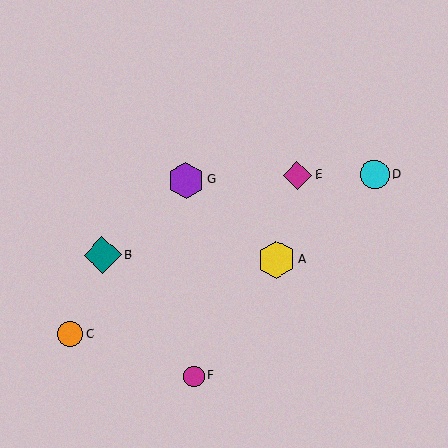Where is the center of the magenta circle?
The center of the magenta circle is at (194, 376).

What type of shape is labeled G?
Shape G is a purple hexagon.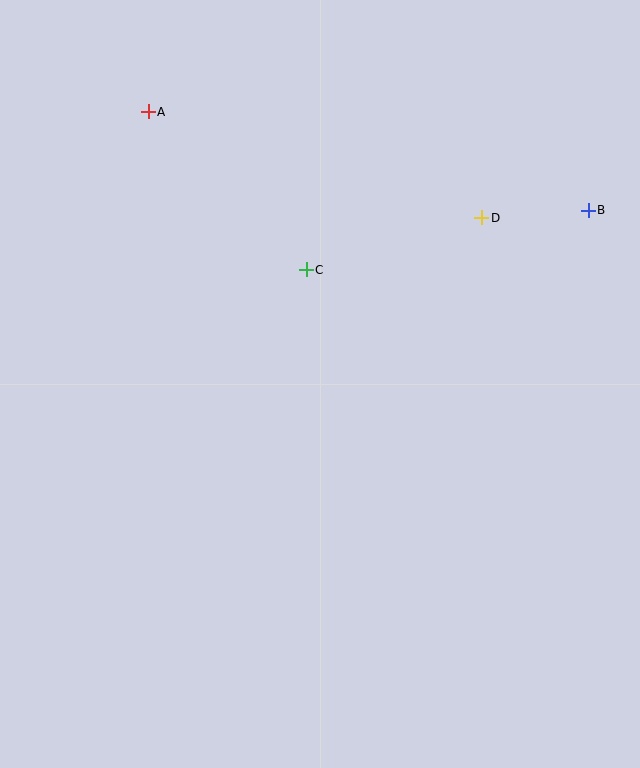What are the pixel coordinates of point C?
Point C is at (306, 270).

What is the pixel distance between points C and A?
The distance between C and A is 223 pixels.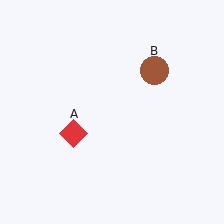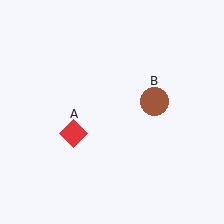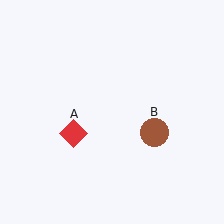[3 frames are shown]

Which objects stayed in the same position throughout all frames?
Red diamond (object A) remained stationary.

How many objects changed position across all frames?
1 object changed position: brown circle (object B).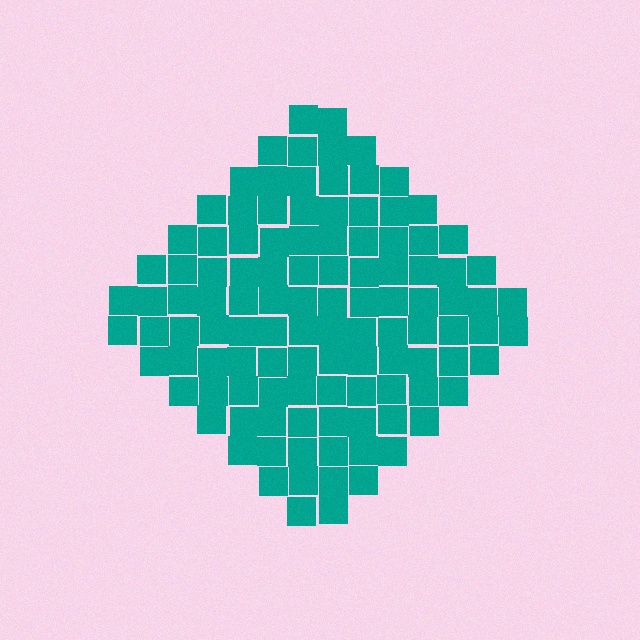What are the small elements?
The small elements are squares.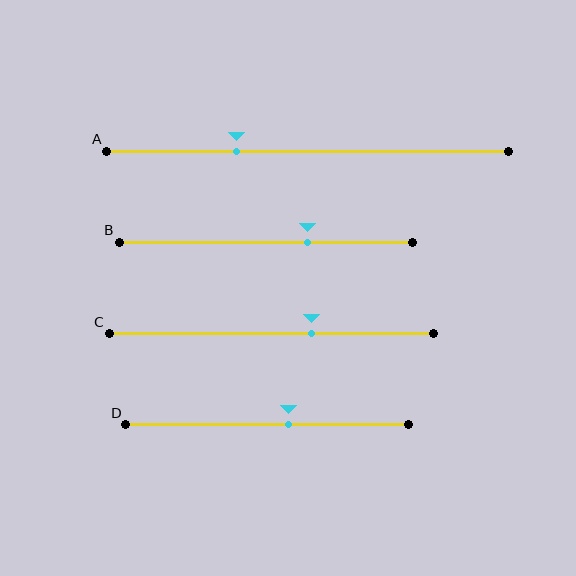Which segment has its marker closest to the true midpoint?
Segment D has its marker closest to the true midpoint.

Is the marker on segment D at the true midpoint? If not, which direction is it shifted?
No, the marker on segment D is shifted to the right by about 7% of the segment length.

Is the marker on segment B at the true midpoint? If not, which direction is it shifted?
No, the marker on segment B is shifted to the right by about 14% of the segment length.